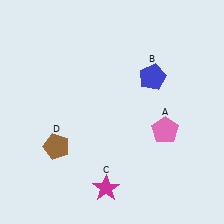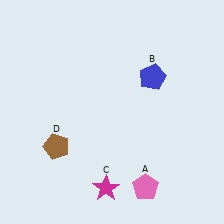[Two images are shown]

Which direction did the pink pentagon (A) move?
The pink pentagon (A) moved down.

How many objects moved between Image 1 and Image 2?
1 object moved between the two images.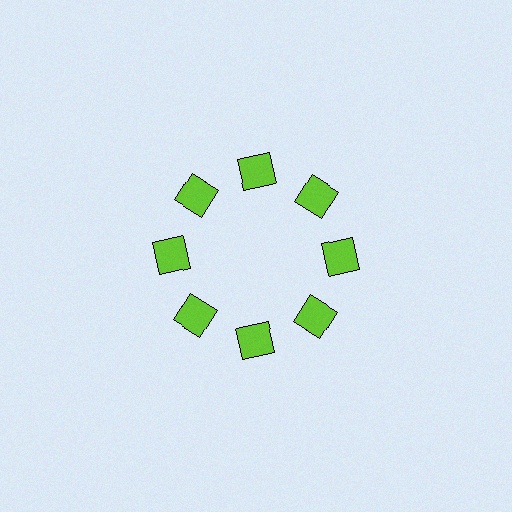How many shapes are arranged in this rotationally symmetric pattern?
There are 8 shapes, arranged in 8 groups of 1.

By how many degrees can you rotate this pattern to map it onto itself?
The pattern maps onto itself every 45 degrees of rotation.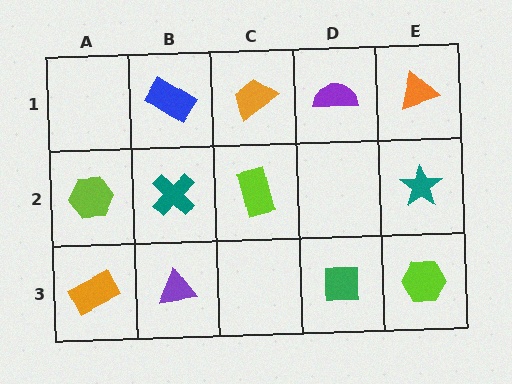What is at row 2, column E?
A teal star.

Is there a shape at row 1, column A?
No, that cell is empty.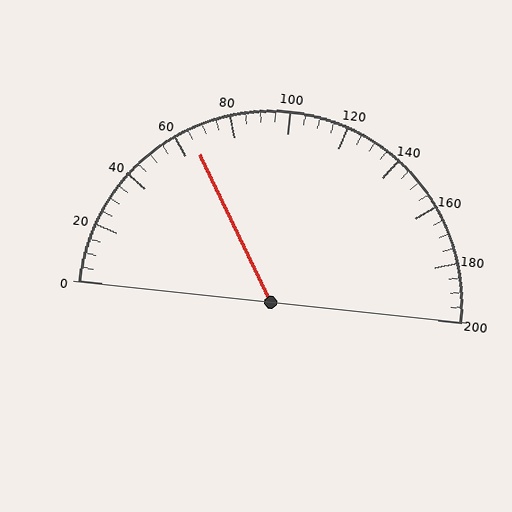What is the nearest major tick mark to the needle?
The nearest major tick mark is 60.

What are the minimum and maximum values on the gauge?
The gauge ranges from 0 to 200.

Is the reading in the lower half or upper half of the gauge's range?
The reading is in the lower half of the range (0 to 200).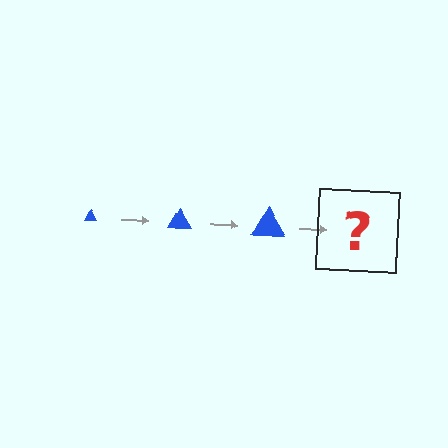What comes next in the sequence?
The next element should be a blue triangle, larger than the previous one.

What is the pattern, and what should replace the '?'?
The pattern is that the triangle gets progressively larger each step. The '?' should be a blue triangle, larger than the previous one.